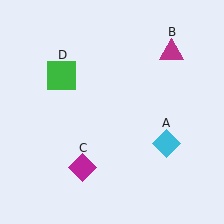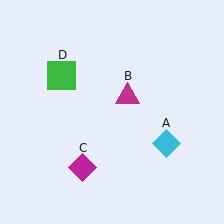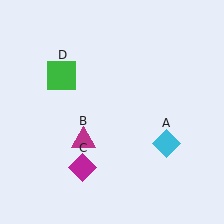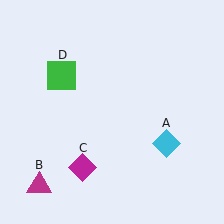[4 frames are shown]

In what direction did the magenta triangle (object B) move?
The magenta triangle (object B) moved down and to the left.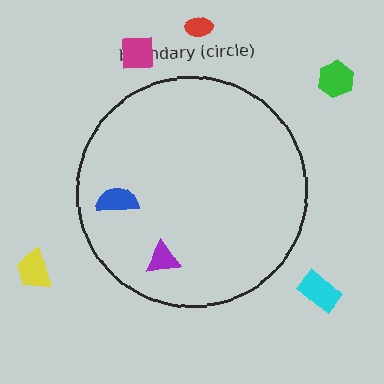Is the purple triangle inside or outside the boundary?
Inside.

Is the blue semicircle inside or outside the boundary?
Inside.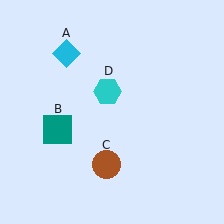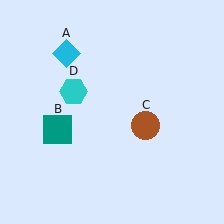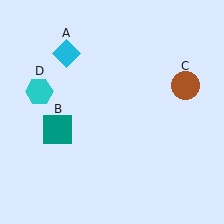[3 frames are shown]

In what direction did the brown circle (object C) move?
The brown circle (object C) moved up and to the right.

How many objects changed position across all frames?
2 objects changed position: brown circle (object C), cyan hexagon (object D).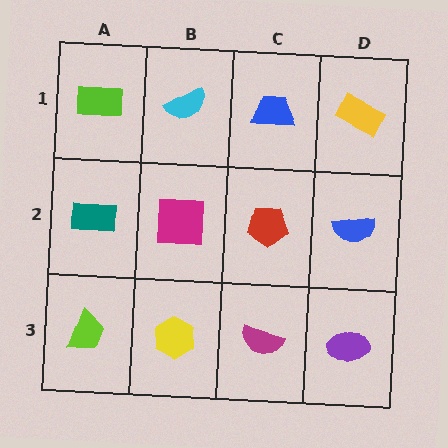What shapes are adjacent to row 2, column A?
A lime rectangle (row 1, column A), a lime trapezoid (row 3, column A), a magenta square (row 2, column B).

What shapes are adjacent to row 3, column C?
A red pentagon (row 2, column C), a yellow hexagon (row 3, column B), a purple ellipse (row 3, column D).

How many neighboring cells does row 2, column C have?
4.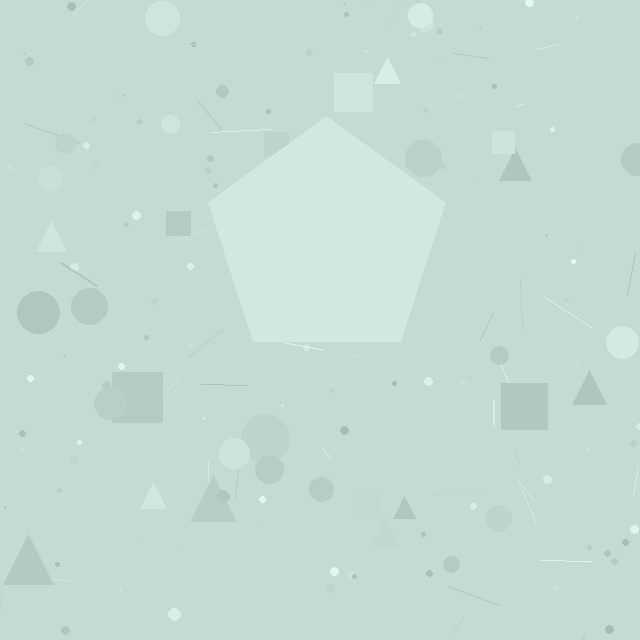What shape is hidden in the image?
A pentagon is hidden in the image.